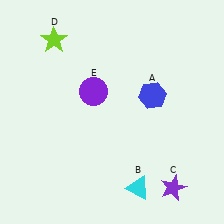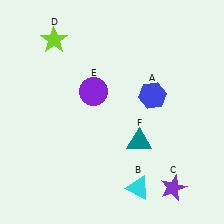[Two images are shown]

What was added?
A teal triangle (F) was added in Image 2.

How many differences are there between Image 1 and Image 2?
There is 1 difference between the two images.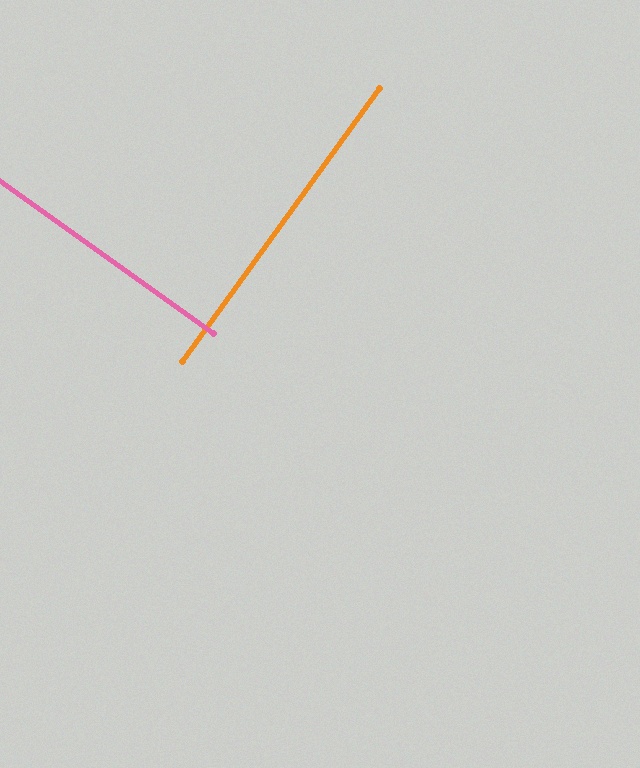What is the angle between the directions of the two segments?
Approximately 90 degrees.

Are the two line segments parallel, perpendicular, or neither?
Perpendicular — they meet at approximately 90°.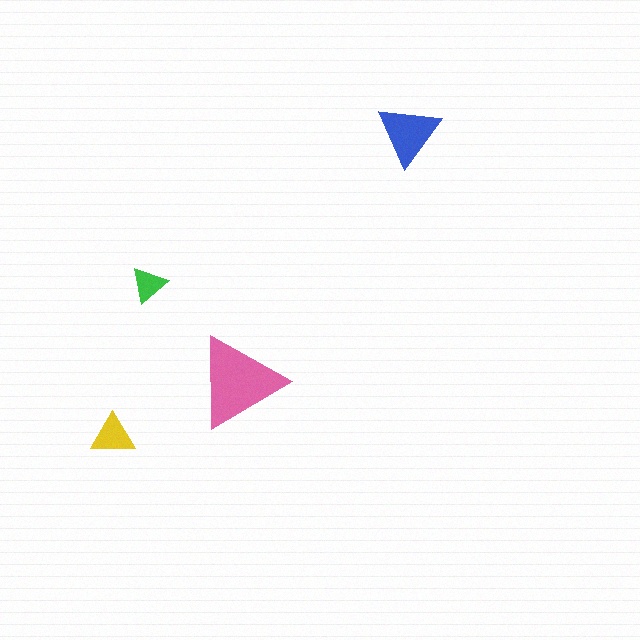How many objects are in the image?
There are 4 objects in the image.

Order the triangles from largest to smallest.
the pink one, the blue one, the yellow one, the green one.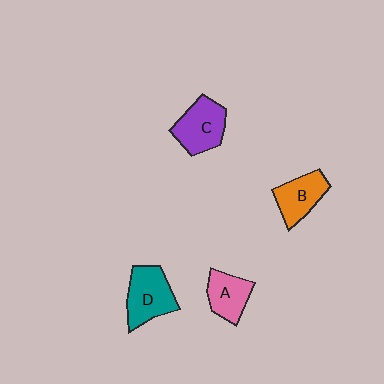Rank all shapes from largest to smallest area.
From largest to smallest: D (teal), C (purple), B (orange), A (pink).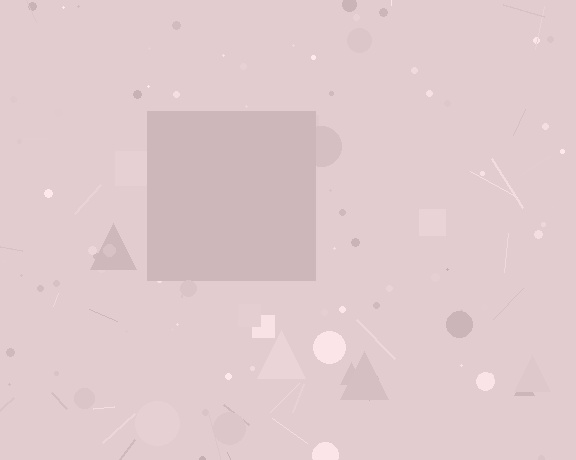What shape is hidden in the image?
A square is hidden in the image.